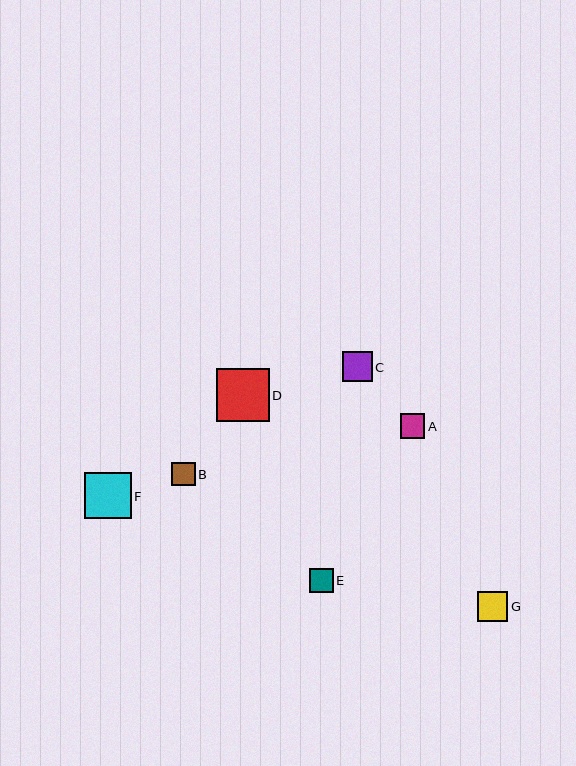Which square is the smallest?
Square B is the smallest with a size of approximately 24 pixels.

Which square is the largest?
Square D is the largest with a size of approximately 53 pixels.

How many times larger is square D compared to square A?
Square D is approximately 2.1 times the size of square A.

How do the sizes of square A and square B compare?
Square A and square B are approximately the same size.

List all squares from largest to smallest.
From largest to smallest: D, F, G, C, A, E, B.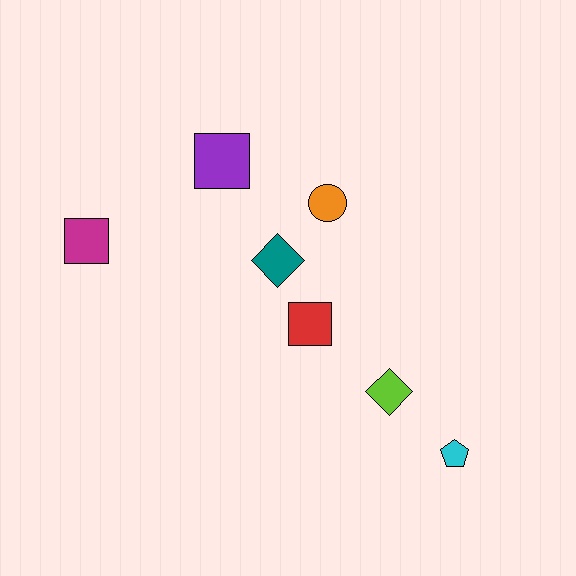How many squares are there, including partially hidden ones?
There are 3 squares.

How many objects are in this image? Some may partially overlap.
There are 7 objects.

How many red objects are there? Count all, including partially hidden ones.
There is 1 red object.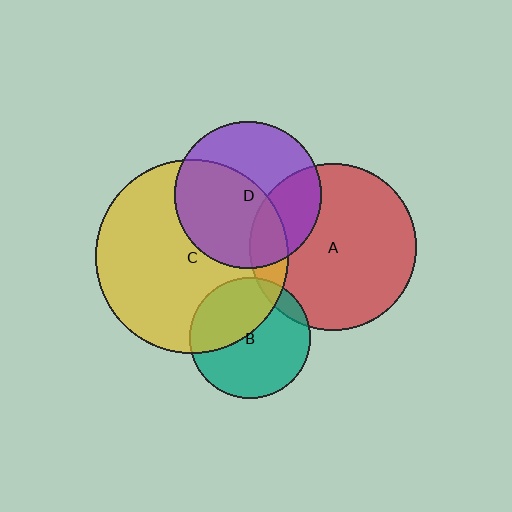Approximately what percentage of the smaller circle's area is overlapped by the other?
Approximately 55%.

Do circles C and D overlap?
Yes.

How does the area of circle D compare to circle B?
Approximately 1.5 times.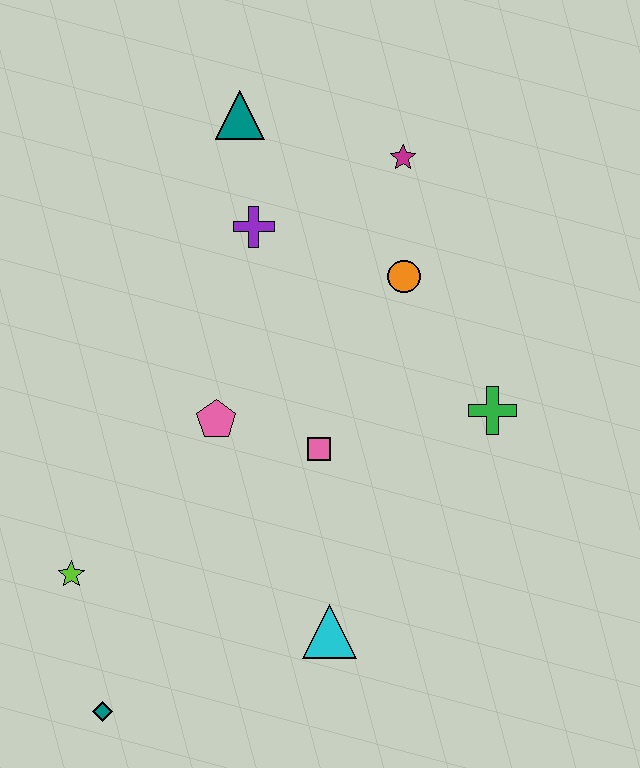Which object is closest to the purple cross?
The teal triangle is closest to the purple cross.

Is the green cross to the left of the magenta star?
No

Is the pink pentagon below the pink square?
No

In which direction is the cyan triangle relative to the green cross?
The cyan triangle is below the green cross.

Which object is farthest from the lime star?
The magenta star is farthest from the lime star.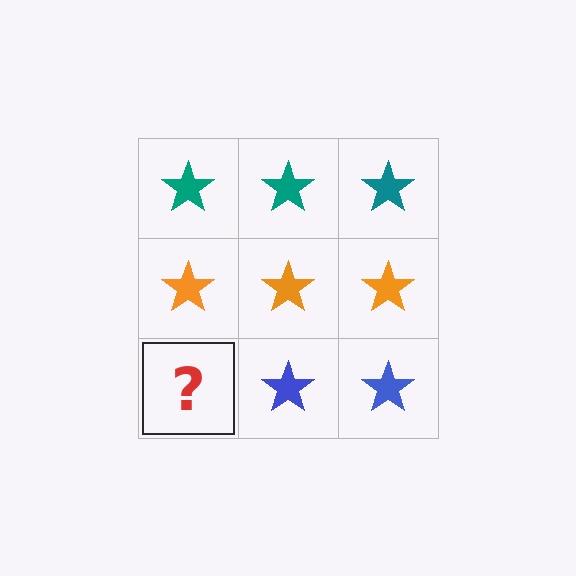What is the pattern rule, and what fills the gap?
The rule is that each row has a consistent color. The gap should be filled with a blue star.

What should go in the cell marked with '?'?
The missing cell should contain a blue star.